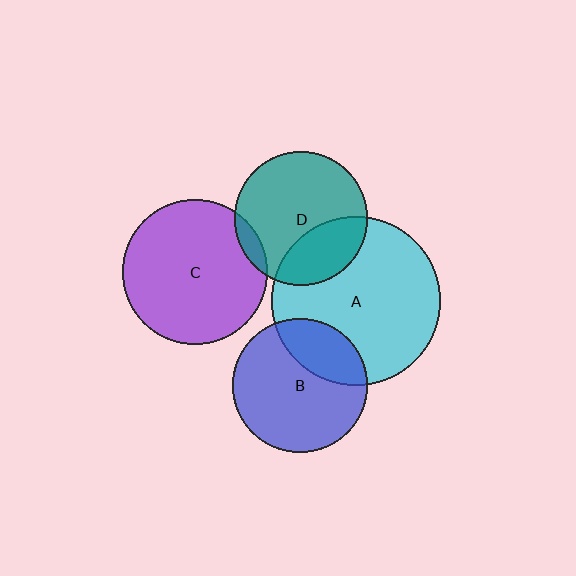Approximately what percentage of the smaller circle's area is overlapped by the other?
Approximately 30%.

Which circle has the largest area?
Circle A (cyan).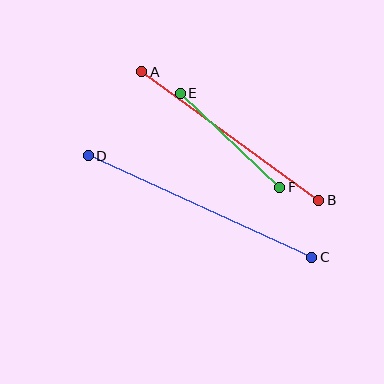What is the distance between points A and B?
The distance is approximately 219 pixels.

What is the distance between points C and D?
The distance is approximately 246 pixels.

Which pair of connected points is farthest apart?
Points C and D are farthest apart.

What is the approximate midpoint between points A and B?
The midpoint is at approximately (230, 136) pixels.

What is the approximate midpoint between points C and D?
The midpoint is at approximately (200, 207) pixels.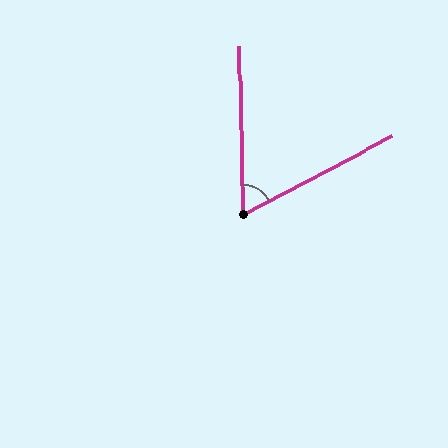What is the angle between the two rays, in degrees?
Approximately 64 degrees.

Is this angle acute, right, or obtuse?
It is acute.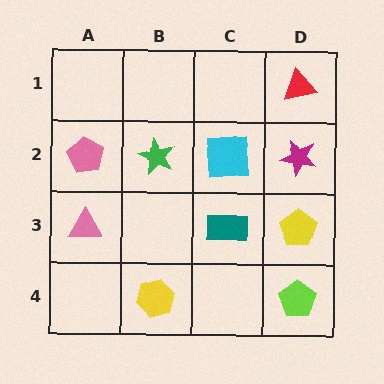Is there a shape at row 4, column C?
No, that cell is empty.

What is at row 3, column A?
A pink triangle.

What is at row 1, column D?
A red triangle.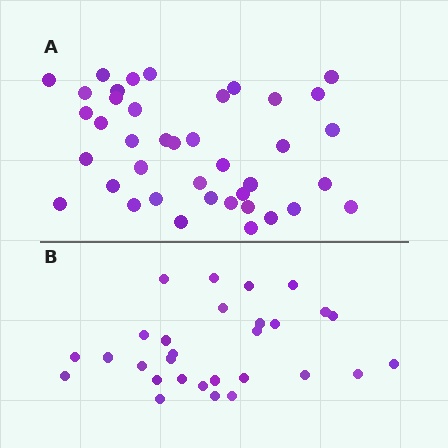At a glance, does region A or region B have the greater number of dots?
Region A (the top region) has more dots.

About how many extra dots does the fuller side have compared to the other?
Region A has roughly 12 or so more dots than region B.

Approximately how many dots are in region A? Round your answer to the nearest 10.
About 40 dots.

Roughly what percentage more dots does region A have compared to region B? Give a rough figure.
About 40% more.